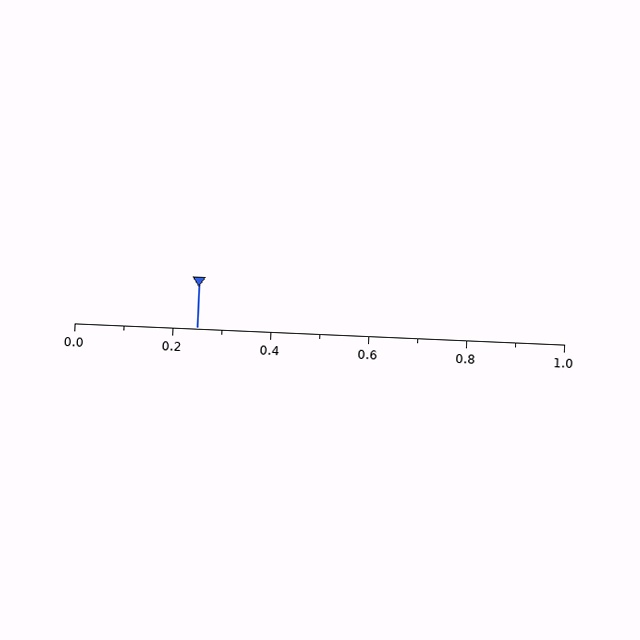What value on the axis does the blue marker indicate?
The marker indicates approximately 0.25.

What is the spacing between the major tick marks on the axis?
The major ticks are spaced 0.2 apart.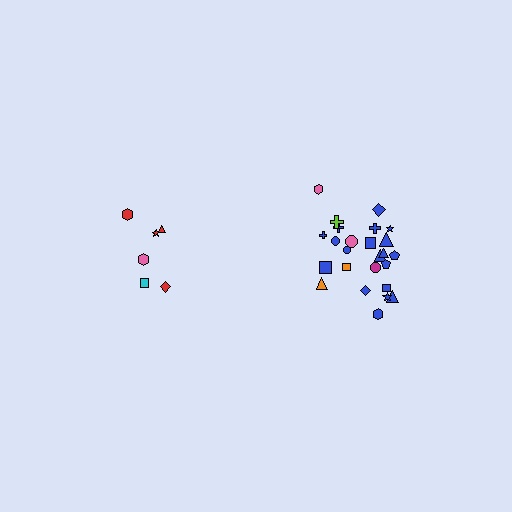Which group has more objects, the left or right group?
The right group.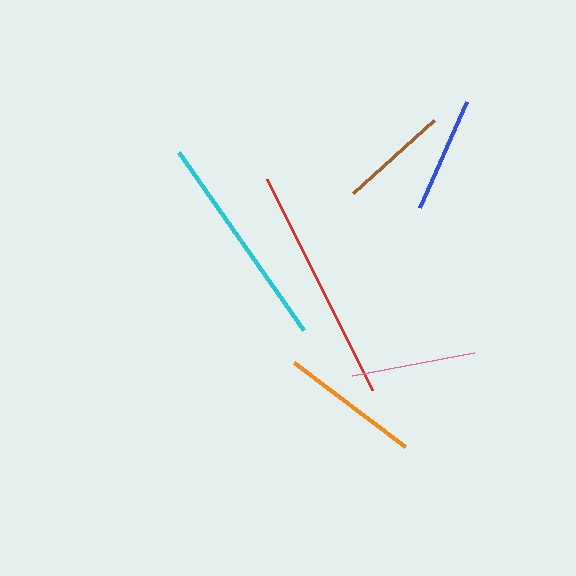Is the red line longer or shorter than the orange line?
The red line is longer than the orange line.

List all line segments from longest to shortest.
From longest to shortest: red, cyan, orange, pink, blue, brown.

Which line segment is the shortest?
The brown line is the shortest at approximately 109 pixels.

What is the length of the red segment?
The red segment is approximately 235 pixels long.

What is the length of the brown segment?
The brown segment is approximately 109 pixels long.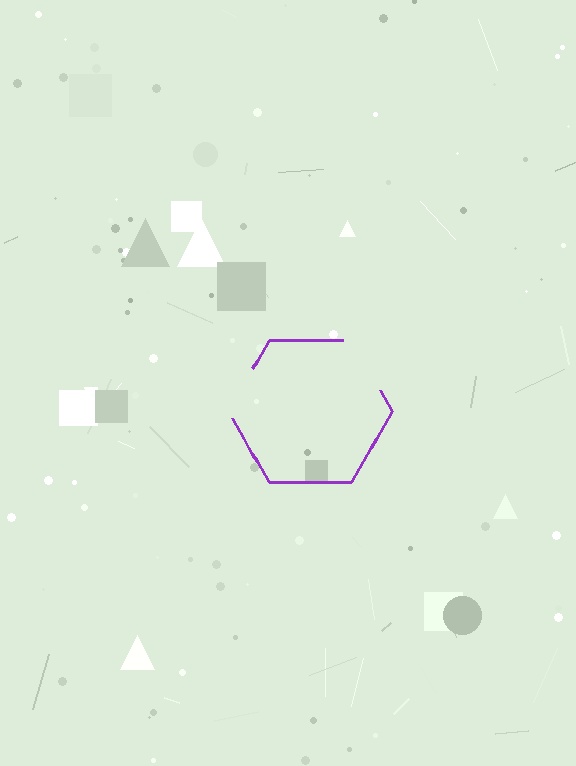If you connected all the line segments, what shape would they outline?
They would outline a hexagon.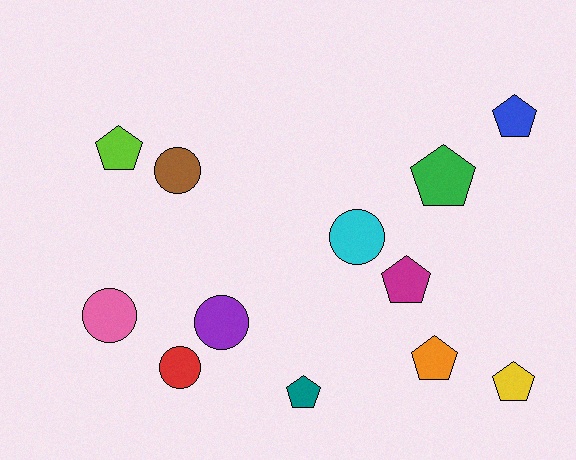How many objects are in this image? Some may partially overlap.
There are 12 objects.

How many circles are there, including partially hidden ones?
There are 5 circles.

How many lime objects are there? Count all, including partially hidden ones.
There is 1 lime object.